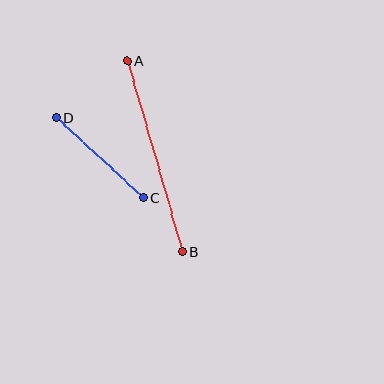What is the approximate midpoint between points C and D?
The midpoint is at approximately (99, 158) pixels.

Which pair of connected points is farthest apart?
Points A and B are farthest apart.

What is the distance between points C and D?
The distance is approximately 118 pixels.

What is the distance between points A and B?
The distance is approximately 198 pixels.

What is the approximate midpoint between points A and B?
The midpoint is at approximately (155, 156) pixels.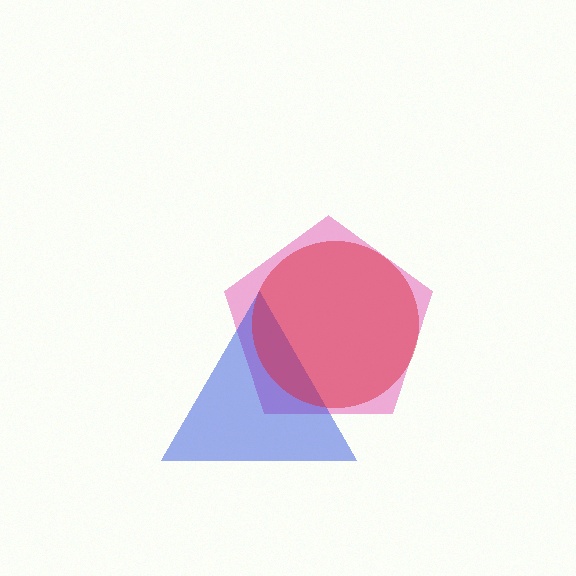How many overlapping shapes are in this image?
There are 3 overlapping shapes in the image.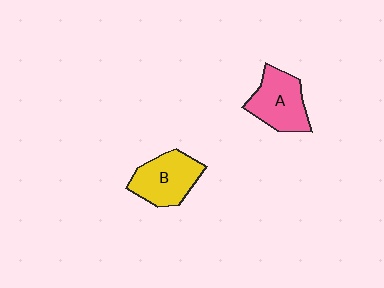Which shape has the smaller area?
Shape A (pink).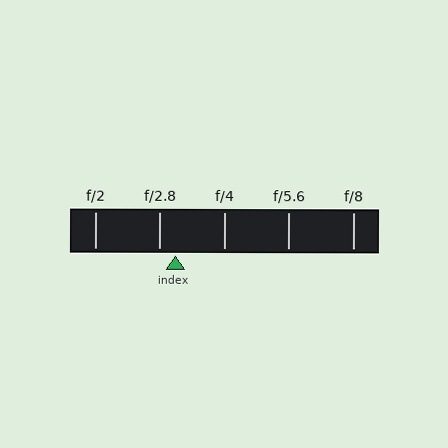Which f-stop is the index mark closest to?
The index mark is closest to f/2.8.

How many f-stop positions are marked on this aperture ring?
There are 5 f-stop positions marked.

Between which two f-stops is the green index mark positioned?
The index mark is between f/2.8 and f/4.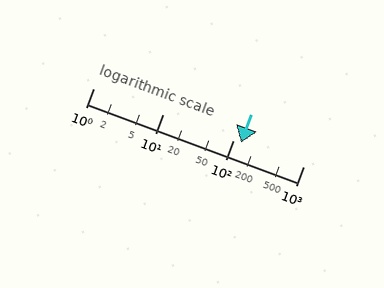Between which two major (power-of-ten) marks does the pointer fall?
The pointer is between 100 and 1000.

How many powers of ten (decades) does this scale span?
The scale spans 3 decades, from 1 to 1000.